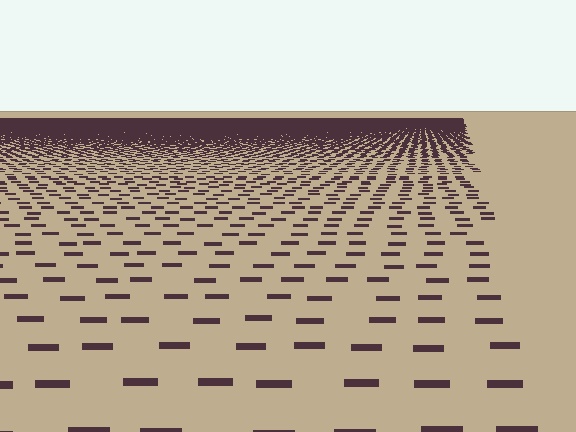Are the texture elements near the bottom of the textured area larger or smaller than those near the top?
Larger. Near the bottom, elements are closer to the viewer and appear at a bigger on-screen size.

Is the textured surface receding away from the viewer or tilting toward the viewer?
The surface is receding away from the viewer. Texture elements get smaller and denser toward the top.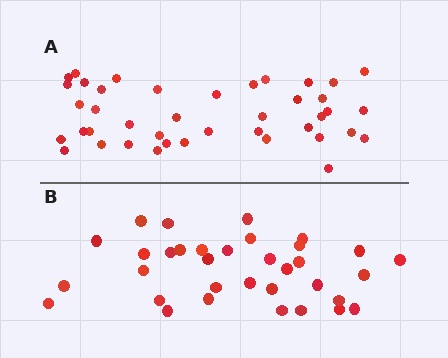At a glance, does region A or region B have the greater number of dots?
Region A (the top region) has more dots.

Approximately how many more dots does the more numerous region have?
Region A has roughly 8 or so more dots than region B.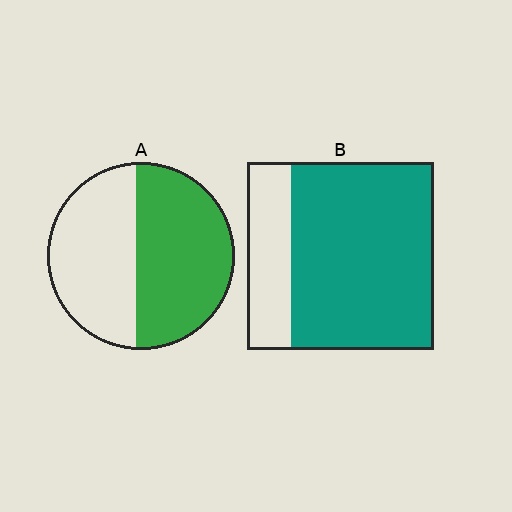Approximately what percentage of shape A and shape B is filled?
A is approximately 55% and B is approximately 75%.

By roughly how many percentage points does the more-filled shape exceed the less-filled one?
By roughly 25 percentage points (B over A).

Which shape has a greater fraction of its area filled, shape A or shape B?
Shape B.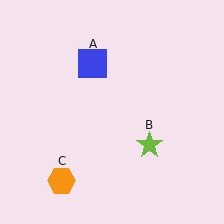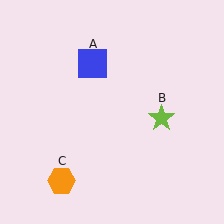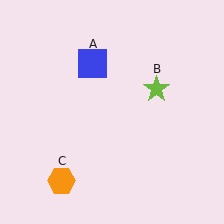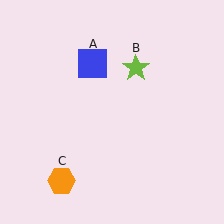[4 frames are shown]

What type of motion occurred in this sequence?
The lime star (object B) rotated counterclockwise around the center of the scene.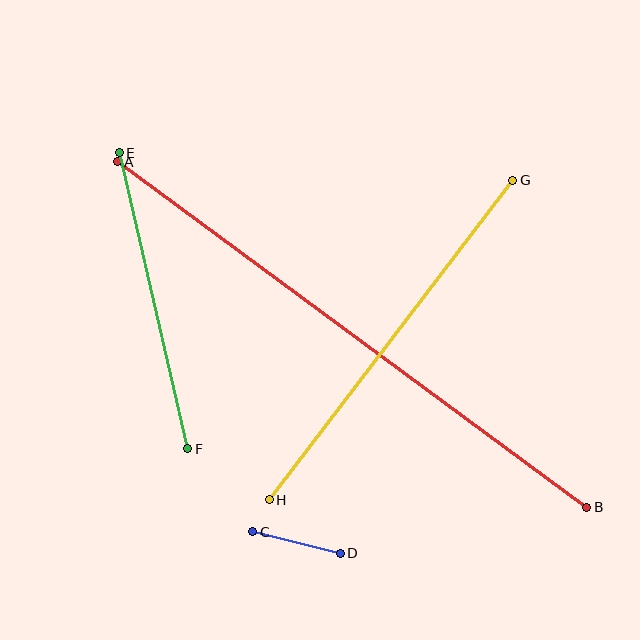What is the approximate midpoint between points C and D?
The midpoint is at approximately (297, 543) pixels.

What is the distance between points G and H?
The distance is approximately 402 pixels.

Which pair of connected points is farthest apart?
Points A and B are farthest apart.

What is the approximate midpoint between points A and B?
The midpoint is at approximately (352, 334) pixels.